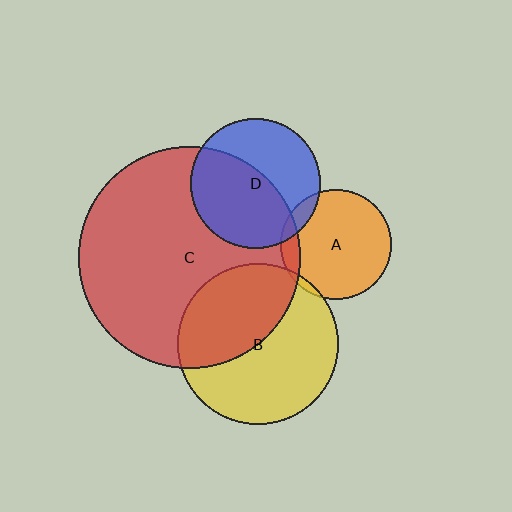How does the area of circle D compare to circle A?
Approximately 1.4 times.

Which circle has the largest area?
Circle C (red).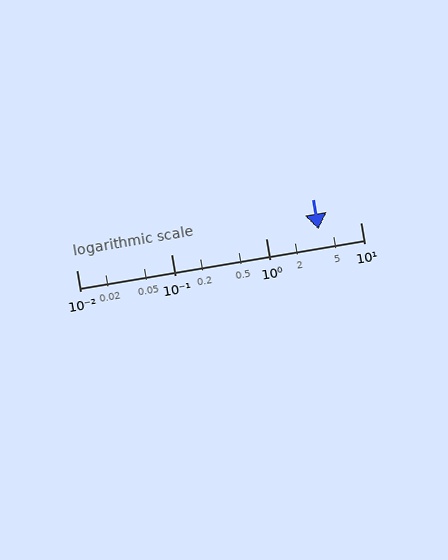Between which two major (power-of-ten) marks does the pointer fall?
The pointer is between 1 and 10.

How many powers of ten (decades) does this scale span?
The scale spans 3 decades, from 0.01 to 10.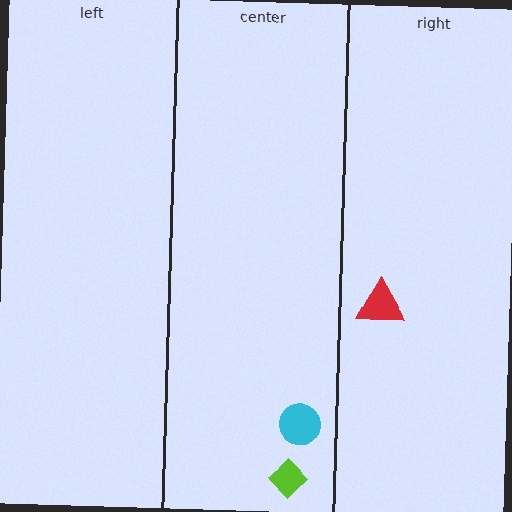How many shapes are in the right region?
1.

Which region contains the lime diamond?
The center region.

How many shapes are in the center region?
2.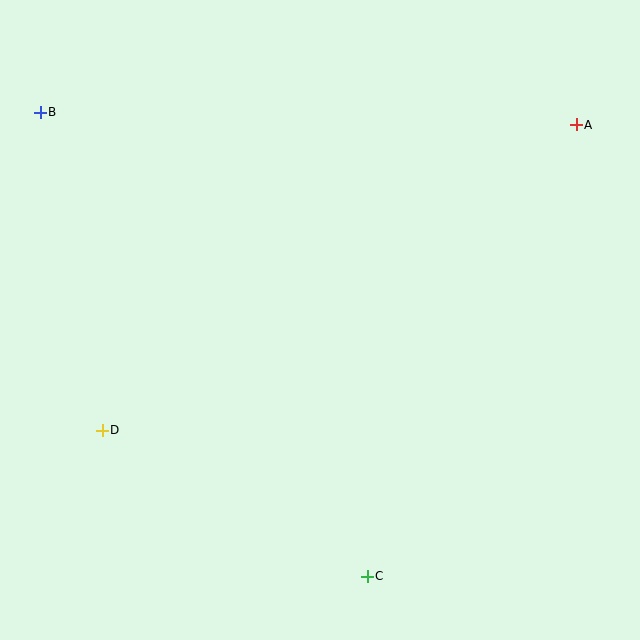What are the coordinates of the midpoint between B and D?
The midpoint between B and D is at (71, 271).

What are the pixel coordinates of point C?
Point C is at (367, 576).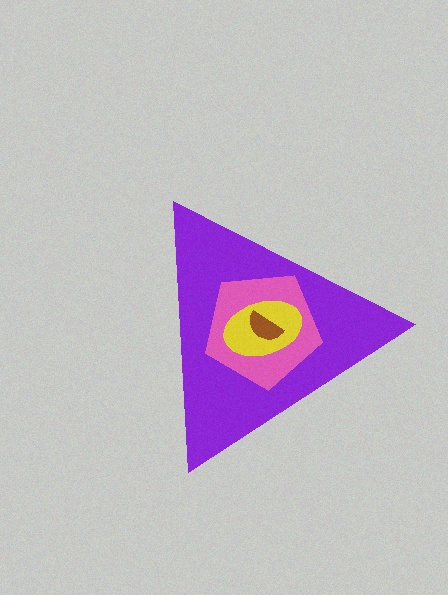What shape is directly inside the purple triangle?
The pink pentagon.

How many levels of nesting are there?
4.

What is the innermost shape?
The brown semicircle.